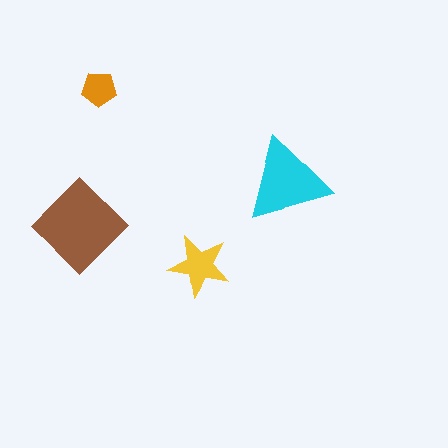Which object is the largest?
The brown diamond.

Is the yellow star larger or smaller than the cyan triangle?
Smaller.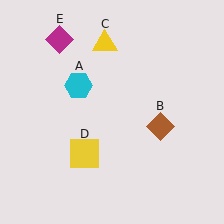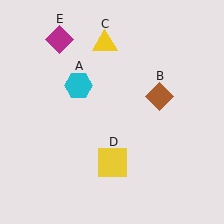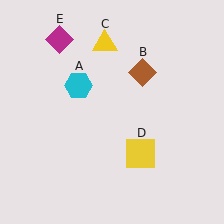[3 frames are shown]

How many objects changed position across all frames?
2 objects changed position: brown diamond (object B), yellow square (object D).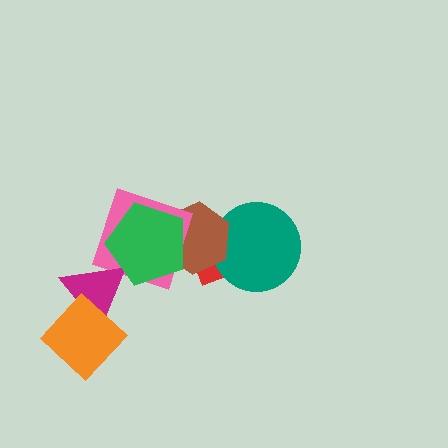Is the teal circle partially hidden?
Yes, it is partially covered by another shape.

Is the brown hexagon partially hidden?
Yes, it is partially covered by another shape.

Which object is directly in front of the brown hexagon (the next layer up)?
The pink square is directly in front of the brown hexagon.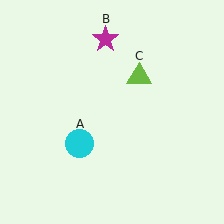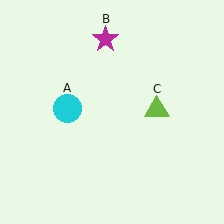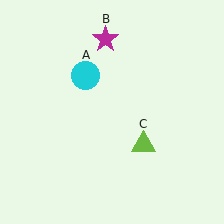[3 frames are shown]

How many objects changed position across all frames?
2 objects changed position: cyan circle (object A), lime triangle (object C).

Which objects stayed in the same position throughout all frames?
Magenta star (object B) remained stationary.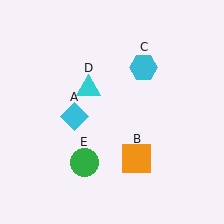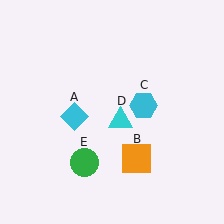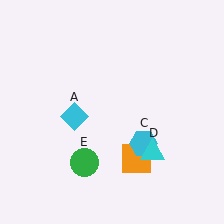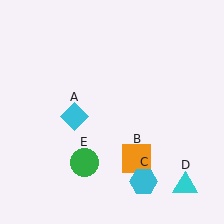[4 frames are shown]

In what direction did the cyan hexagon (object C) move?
The cyan hexagon (object C) moved down.